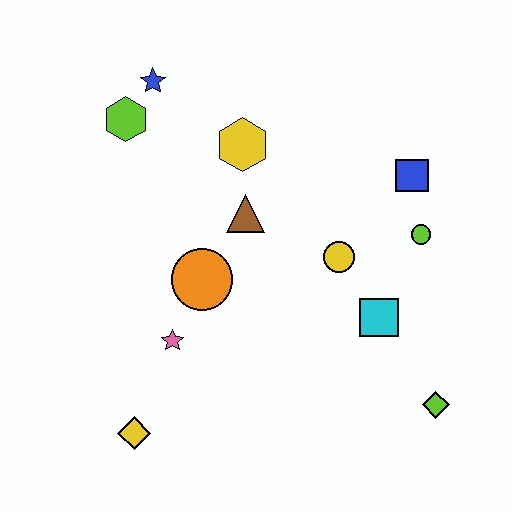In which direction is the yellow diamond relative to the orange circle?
The yellow diamond is below the orange circle.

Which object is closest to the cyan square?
The yellow circle is closest to the cyan square.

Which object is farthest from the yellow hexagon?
The lime diamond is farthest from the yellow hexagon.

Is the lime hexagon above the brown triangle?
Yes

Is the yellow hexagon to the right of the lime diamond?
No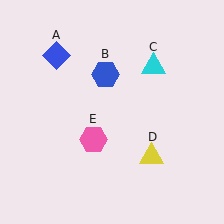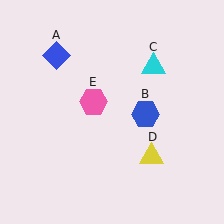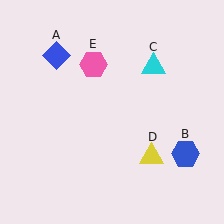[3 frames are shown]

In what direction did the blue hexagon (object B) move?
The blue hexagon (object B) moved down and to the right.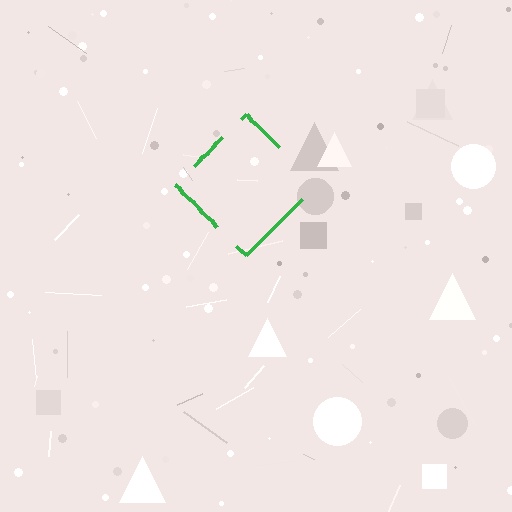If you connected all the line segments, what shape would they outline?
They would outline a diamond.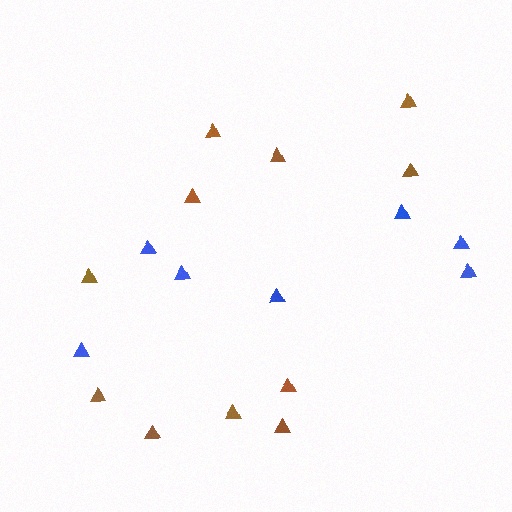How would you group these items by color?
There are 2 groups: one group of blue triangles (7) and one group of brown triangles (11).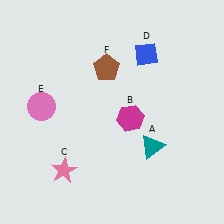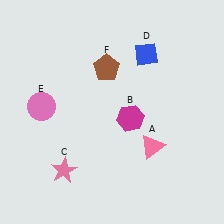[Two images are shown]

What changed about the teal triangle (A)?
In Image 1, A is teal. In Image 2, it changed to pink.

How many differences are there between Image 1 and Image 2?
There is 1 difference between the two images.